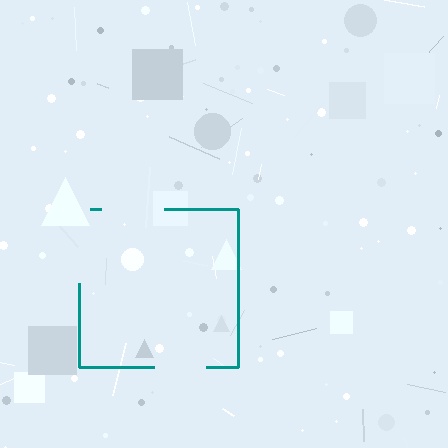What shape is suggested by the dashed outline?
The dashed outline suggests a square.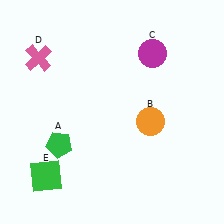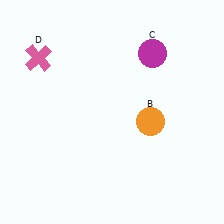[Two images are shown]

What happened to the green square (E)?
The green square (E) was removed in Image 2. It was in the bottom-left area of Image 1.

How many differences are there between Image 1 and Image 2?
There are 2 differences between the two images.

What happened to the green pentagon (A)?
The green pentagon (A) was removed in Image 2. It was in the bottom-left area of Image 1.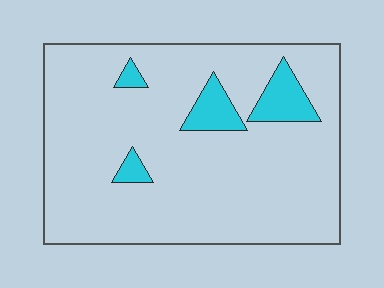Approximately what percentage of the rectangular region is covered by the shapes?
Approximately 10%.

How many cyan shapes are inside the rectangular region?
4.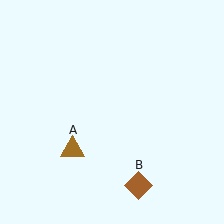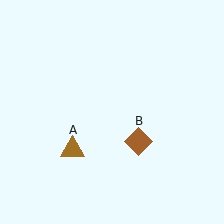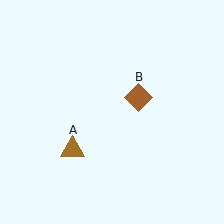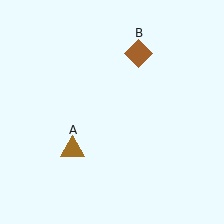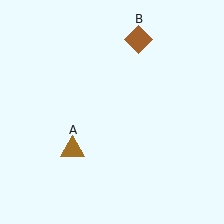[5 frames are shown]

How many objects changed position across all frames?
1 object changed position: brown diamond (object B).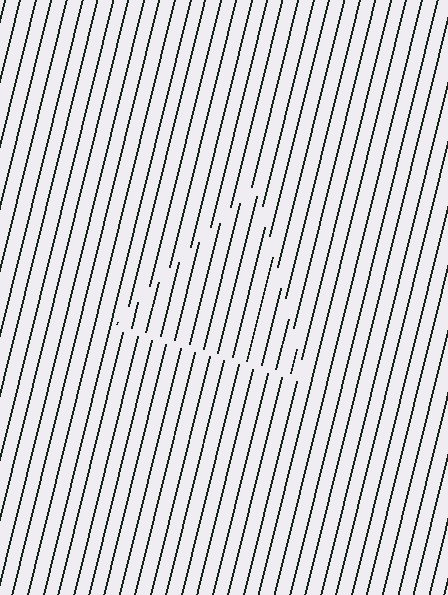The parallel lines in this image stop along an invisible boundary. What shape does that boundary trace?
An illusory triangle. The interior of the shape contains the same grating, shifted by half a period — the contour is defined by the phase discontinuity where line-ends from the inner and outer gratings abut.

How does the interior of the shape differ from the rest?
The interior of the shape contains the same grating, shifted by half a period — the contour is defined by the phase discontinuity where line-ends from the inner and outer gratings abut.